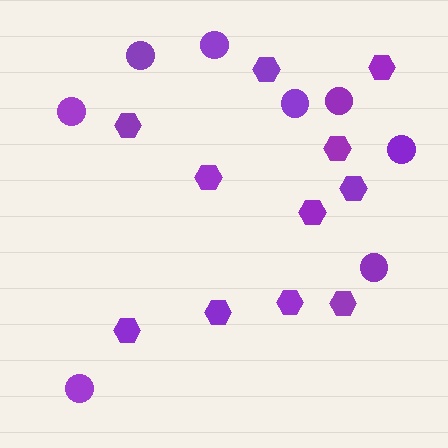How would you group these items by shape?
There are 2 groups: one group of hexagons (11) and one group of circles (8).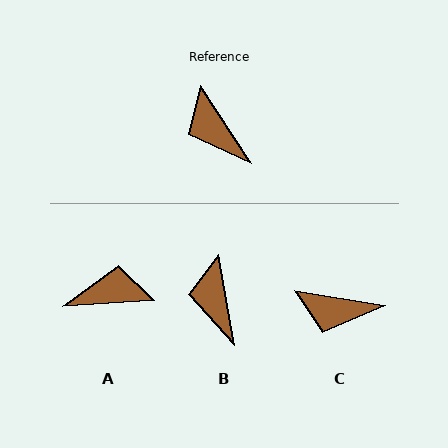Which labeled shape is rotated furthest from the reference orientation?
A, about 119 degrees away.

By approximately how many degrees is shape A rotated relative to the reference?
Approximately 119 degrees clockwise.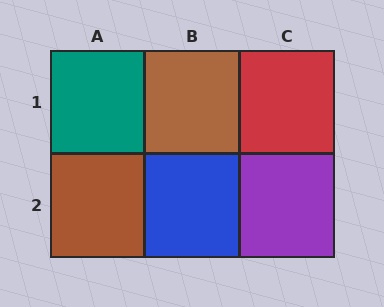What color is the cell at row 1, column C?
Red.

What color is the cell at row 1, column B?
Brown.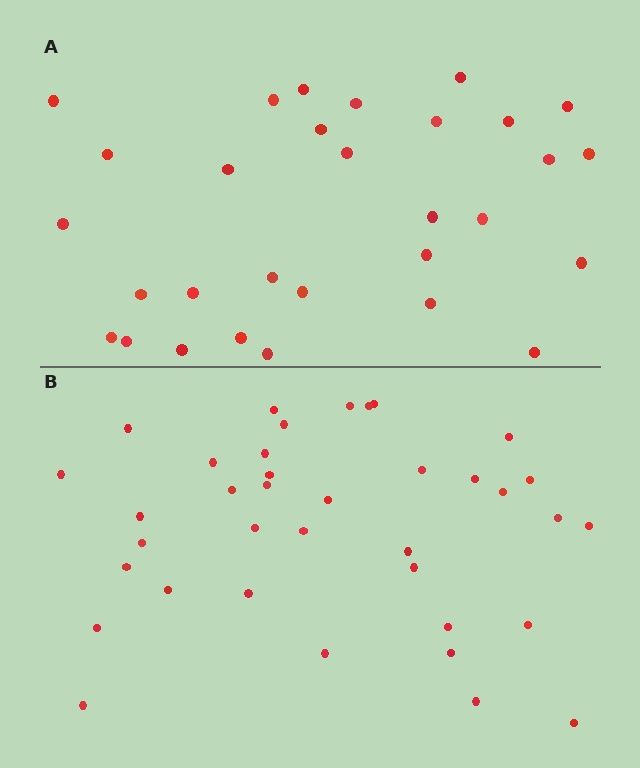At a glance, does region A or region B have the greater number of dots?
Region B (the bottom region) has more dots.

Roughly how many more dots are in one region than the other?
Region B has roughly 8 or so more dots than region A.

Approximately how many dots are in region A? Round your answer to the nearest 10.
About 30 dots.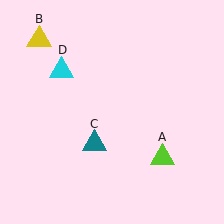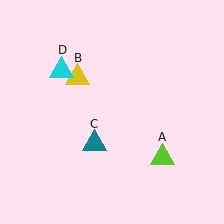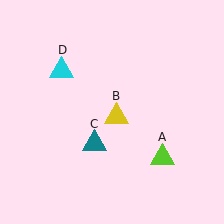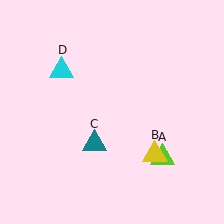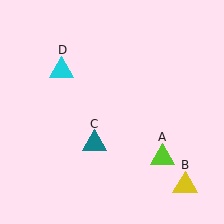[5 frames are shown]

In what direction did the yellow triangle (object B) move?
The yellow triangle (object B) moved down and to the right.